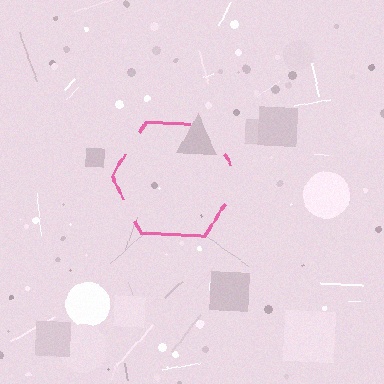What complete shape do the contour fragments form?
The contour fragments form a hexagon.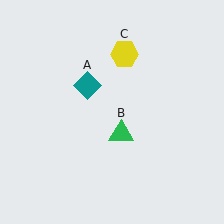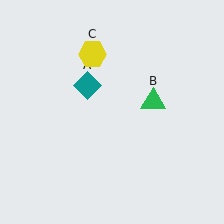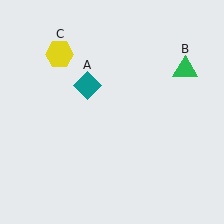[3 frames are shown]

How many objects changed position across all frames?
2 objects changed position: green triangle (object B), yellow hexagon (object C).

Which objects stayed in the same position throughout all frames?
Teal diamond (object A) remained stationary.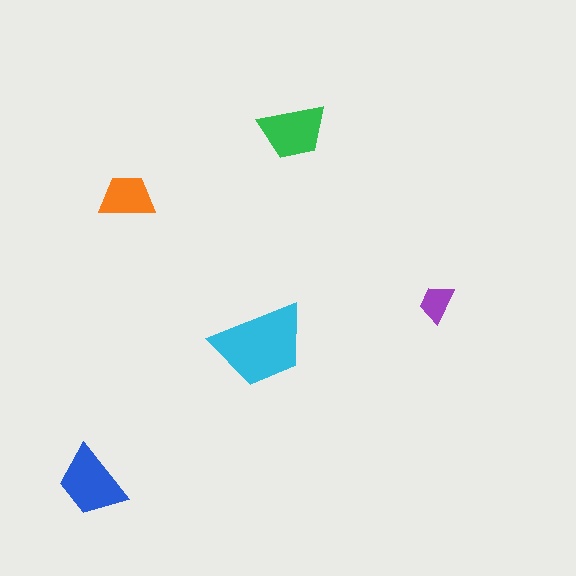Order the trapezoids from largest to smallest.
the cyan one, the blue one, the green one, the orange one, the purple one.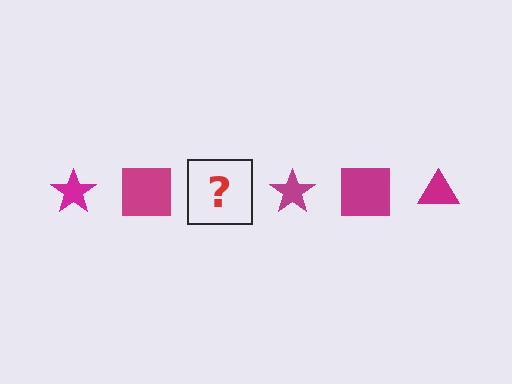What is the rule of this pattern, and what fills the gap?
The rule is that the pattern cycles through star, square, triangle shapes in magenta. The gap should be filled with a magenta triangle.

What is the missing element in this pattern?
The missing element is a magenta triangle.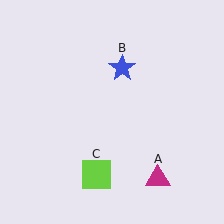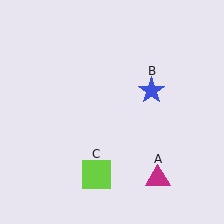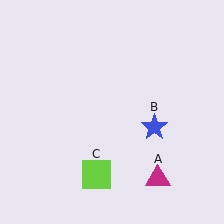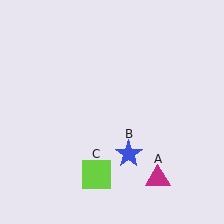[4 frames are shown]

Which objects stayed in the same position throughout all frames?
Magenta triangle (object A) and lime square (object C) remained stationary.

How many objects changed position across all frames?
1 object changed position: blue star (object B).